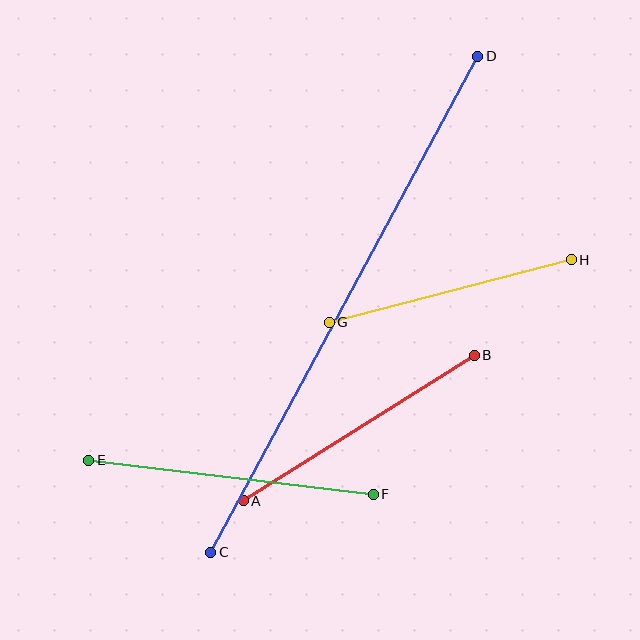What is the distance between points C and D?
The distance is approximately 563 pixels.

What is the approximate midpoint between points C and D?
The midpoint is at approximately (344, 304) pixels.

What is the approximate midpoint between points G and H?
The midpoint is at approximately (450, 291) pixels.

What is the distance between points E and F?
The distance is approximately 287 pixels.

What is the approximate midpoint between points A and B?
The midpoint is at approximately (359, 428) pixels.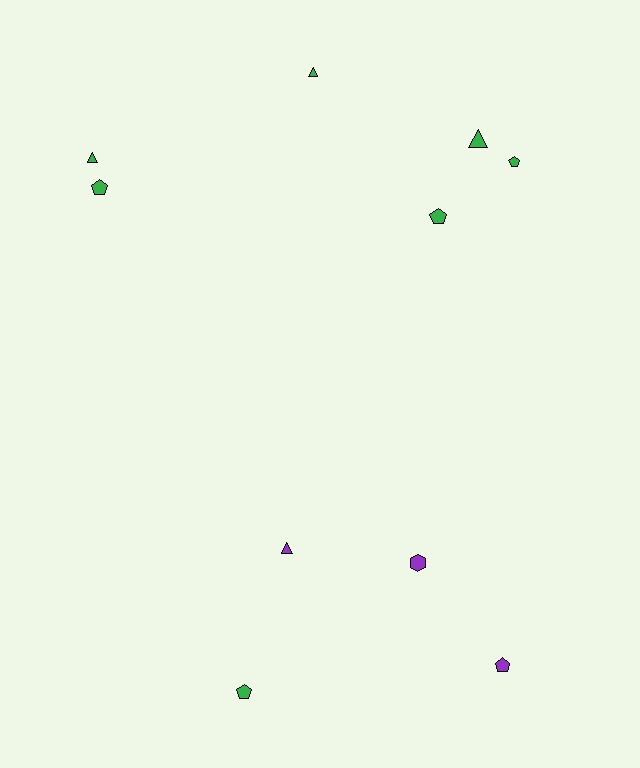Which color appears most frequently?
Green, with 7 objects.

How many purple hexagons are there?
There is 1 purple hexagon.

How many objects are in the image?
There are 10 objects.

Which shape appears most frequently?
Pentagon, with 5 objects.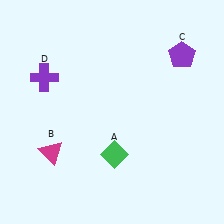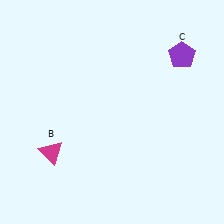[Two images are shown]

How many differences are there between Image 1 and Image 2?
There are 2 differences between the two images.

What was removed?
The purple cross (D), the green diamond (A) were removed in Image 2.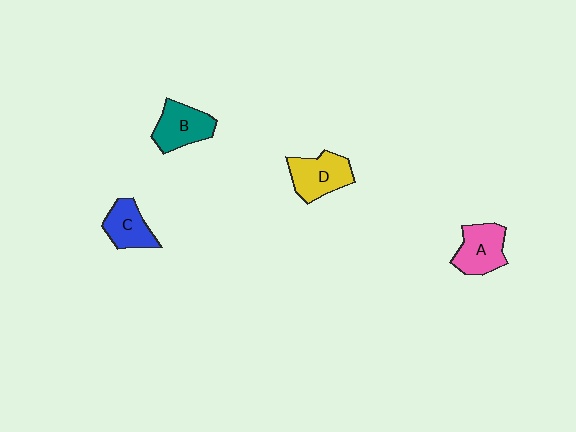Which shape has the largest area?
Shape D (yellow).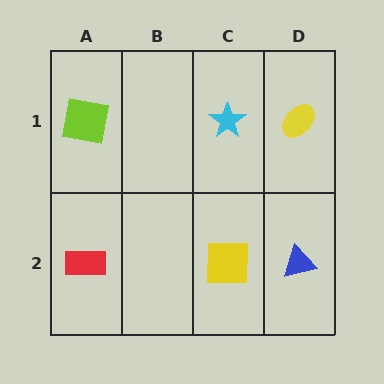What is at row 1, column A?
A lime square.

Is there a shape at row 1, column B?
No, that cell is empty.